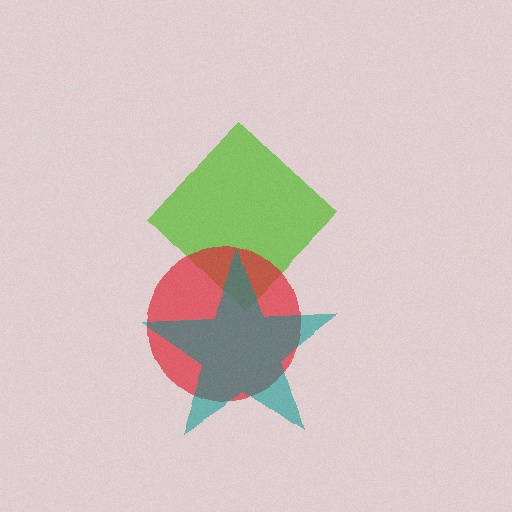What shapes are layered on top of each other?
The layered shapes are: a lime diamond, a red circle, a teal star.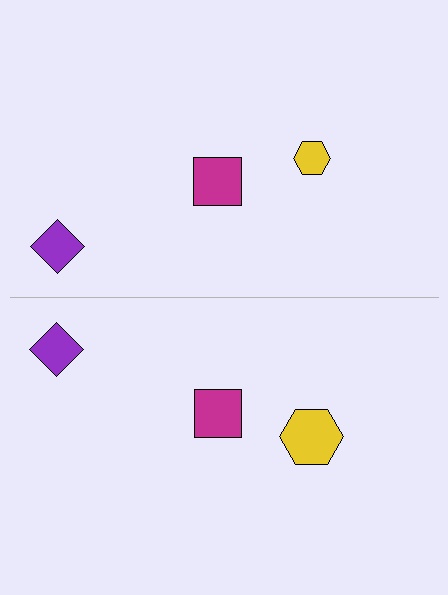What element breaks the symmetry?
The yellow hexagon on the bottom side has a different size than its mirror counterpart.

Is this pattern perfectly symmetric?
No, the pattern is not perfectly symmetric. The yellow hexagon on the bottom side has a different size than its mirror counterpart.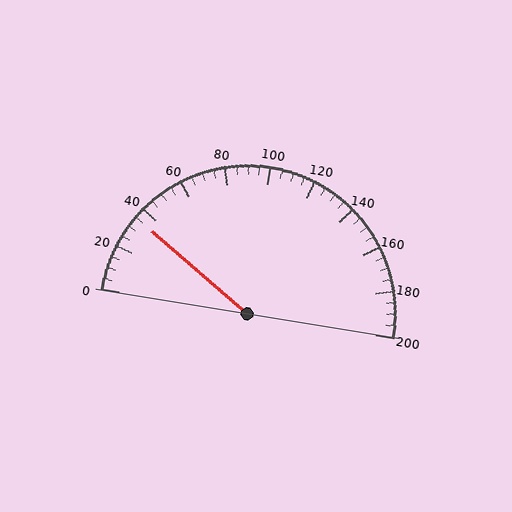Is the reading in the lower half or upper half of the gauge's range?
The reading is in the lower half of the range (0 to 200).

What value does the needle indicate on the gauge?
The needle indicates approximately 35.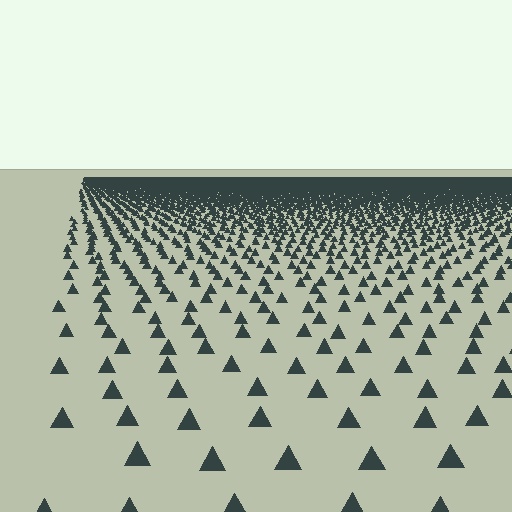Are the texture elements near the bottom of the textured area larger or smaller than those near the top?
Larger. Near the bottom, elements are closer to the viewer and appear at a bigger on-screen size.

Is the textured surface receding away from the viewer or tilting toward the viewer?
The surface is receding away from the viewer. Texture elements get smaller and denser toward the top.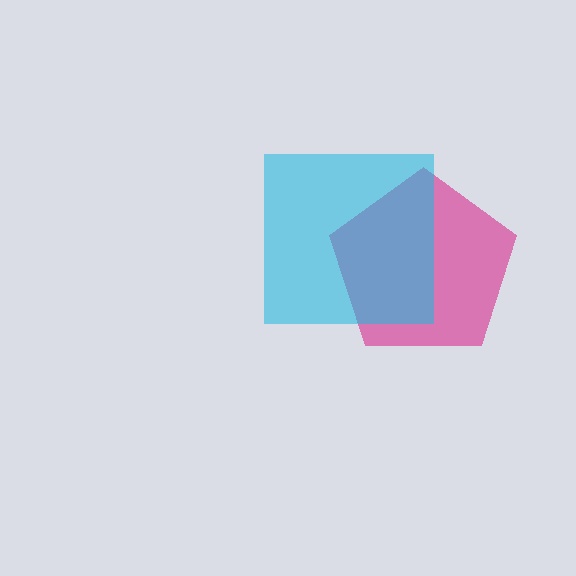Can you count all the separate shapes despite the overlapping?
Yes, there are 2 separate shapes.